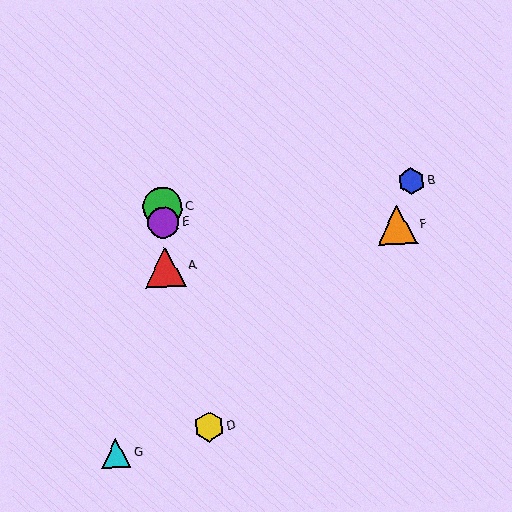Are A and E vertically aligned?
Yes, both are at x≈165.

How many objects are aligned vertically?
3 objects (A, C, E) are aligned vertically.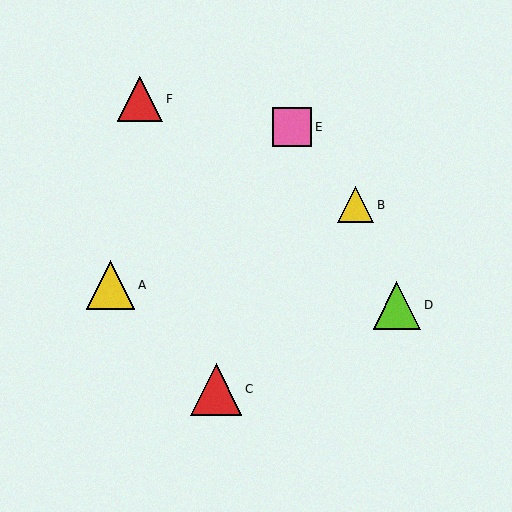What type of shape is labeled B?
Shape B is a yellow triangle.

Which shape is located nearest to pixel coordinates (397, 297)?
The lime triangle (labeled D) at (397, 305) is nearest to that location.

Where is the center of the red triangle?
The center of the red triangle is at (140, 99).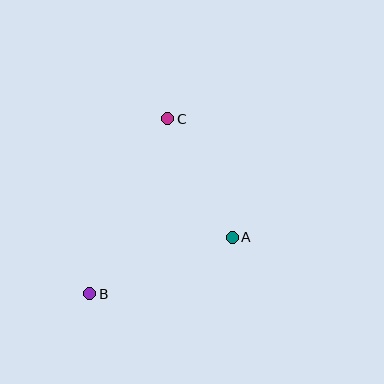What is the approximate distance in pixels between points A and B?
The distance between A and B is approximately 153 pixels.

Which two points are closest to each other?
Points A and C are closest to each other.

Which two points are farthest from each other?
Points B and C are farthest from each other.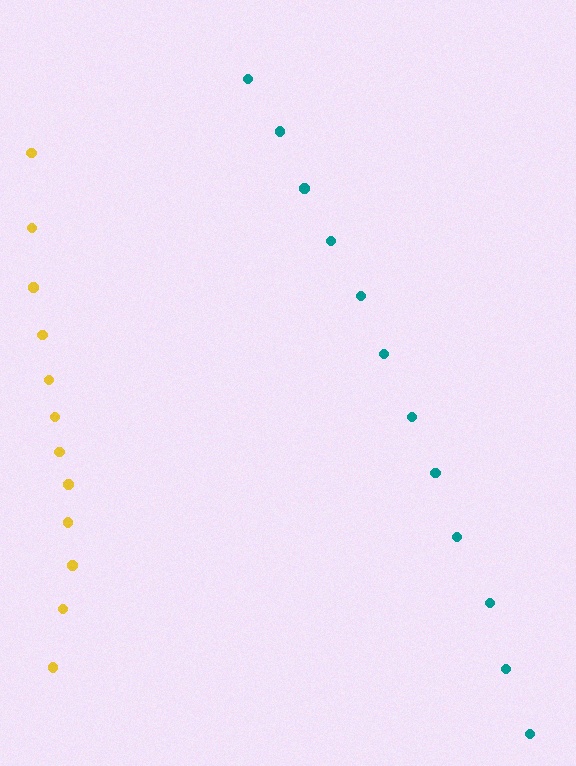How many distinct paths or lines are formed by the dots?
There are 2 distinct paths.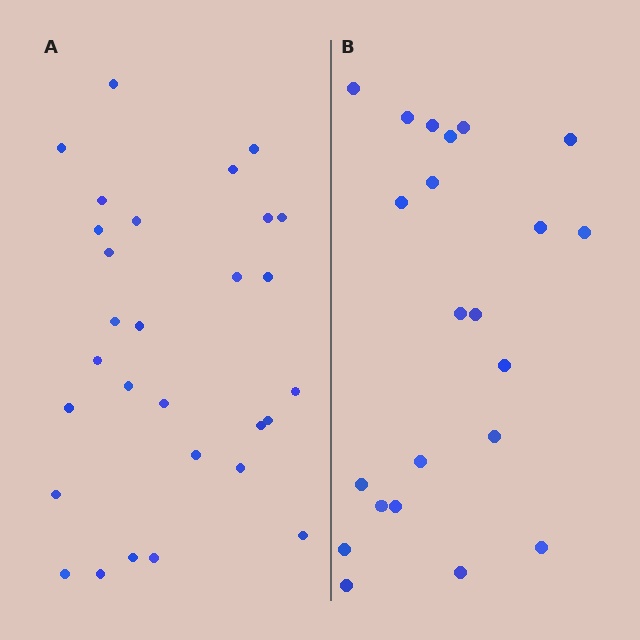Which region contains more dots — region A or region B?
Region A (the left region) has more dots.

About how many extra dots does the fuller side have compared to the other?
Region A has roughly 8 or so more dots than region B.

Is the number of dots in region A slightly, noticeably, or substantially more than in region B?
Region A has noticeably more, but not dramatically so. The ratio is roughly 1.3 to 1.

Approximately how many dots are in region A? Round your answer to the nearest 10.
About 30 dots. (The exact count is 29, which rounds to 30.)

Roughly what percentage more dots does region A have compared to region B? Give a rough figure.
About 30% more.